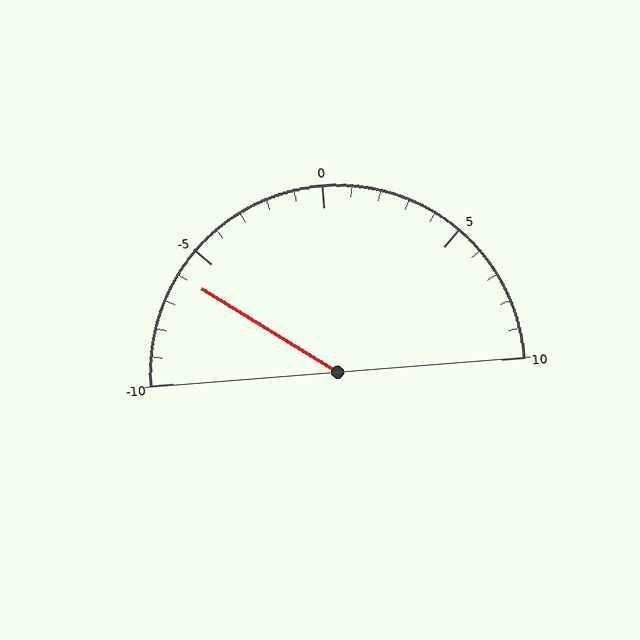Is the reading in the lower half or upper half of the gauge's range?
The reading is in the lower half of the range (-10 to 10).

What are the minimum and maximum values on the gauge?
The gauge ranges from -10 to 10.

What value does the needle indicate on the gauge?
The needle indicates approximately -6.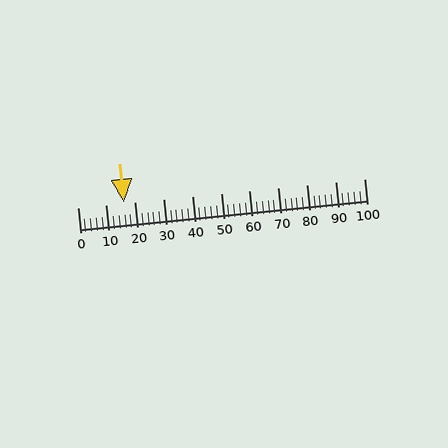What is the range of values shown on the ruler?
The ruler shows values from 0 to 100.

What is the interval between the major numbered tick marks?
The major tick marks are spaced 10 units apart.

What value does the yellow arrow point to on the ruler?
The yellow arrow points to approximately 16.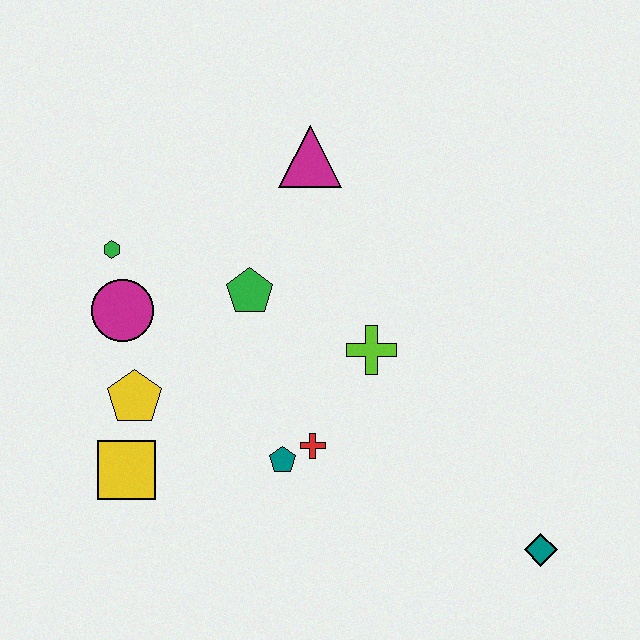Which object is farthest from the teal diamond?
The green hexagon is farthest from the teal diamond.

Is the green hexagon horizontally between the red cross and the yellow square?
No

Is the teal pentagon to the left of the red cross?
Yes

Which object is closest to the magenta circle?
The green hexagon is closest to the magenta circle.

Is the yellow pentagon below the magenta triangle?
Yes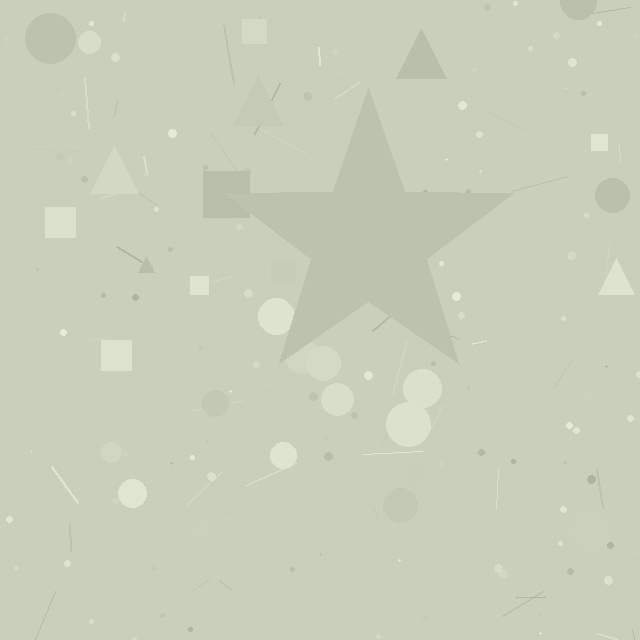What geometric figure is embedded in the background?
A star is embedded in the background.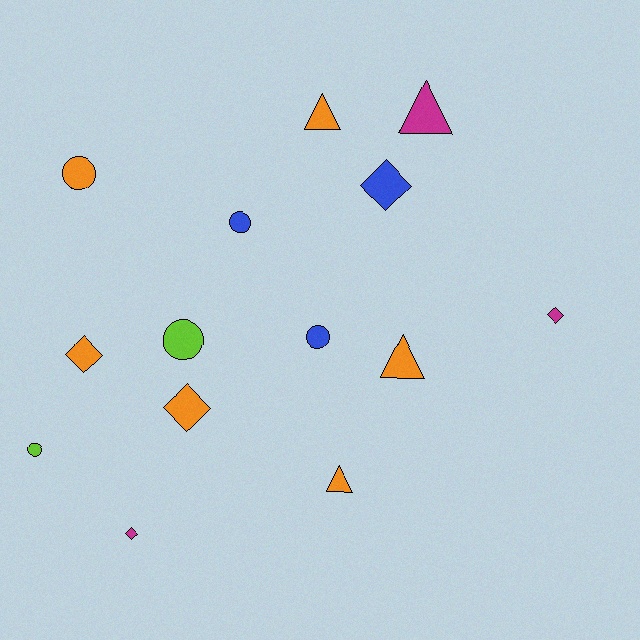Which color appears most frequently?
Orange, with 6 objects.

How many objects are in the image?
There are 14 objects.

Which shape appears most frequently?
Diamond, with 5 objects.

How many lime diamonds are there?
There are no lime diamonds.